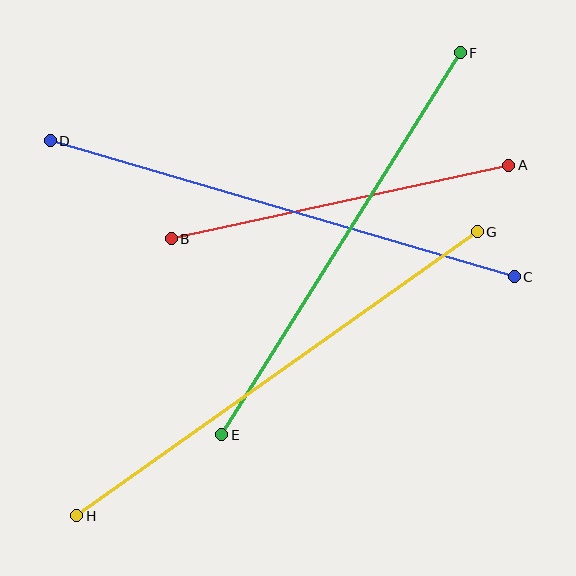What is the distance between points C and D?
The distance is approximately 484 pixels.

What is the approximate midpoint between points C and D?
The midpoint is at approximately (282, 209) pixels.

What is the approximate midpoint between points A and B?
The midpoint is at approximately (340, 202) pixels.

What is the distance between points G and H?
The distance is approximately 491 pixels.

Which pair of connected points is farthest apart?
Points G and H are farthest apart.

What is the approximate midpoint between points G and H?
The midpoint is at approximately (277, 374) pixels.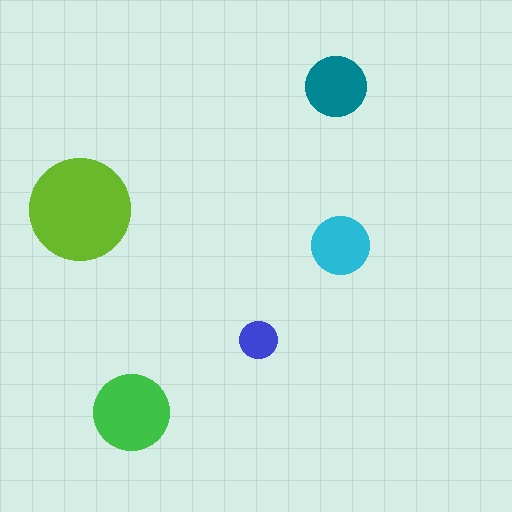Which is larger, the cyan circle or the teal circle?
The teal one.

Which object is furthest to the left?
The lime circle is leftmost.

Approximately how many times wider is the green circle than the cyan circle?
About 1.5 times wider.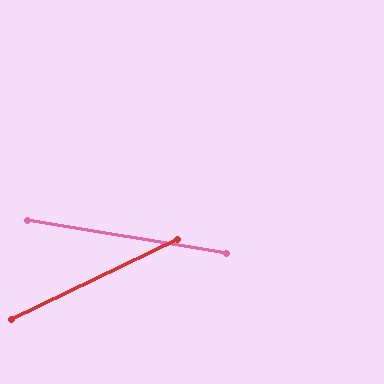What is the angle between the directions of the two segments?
Approximately 35 degrees.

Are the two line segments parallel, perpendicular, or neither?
Neither parallel nor perpendicular — they differ by about 35°.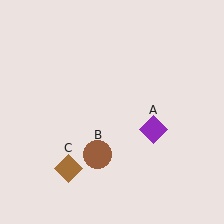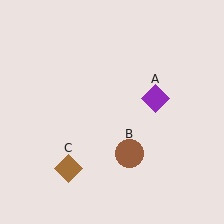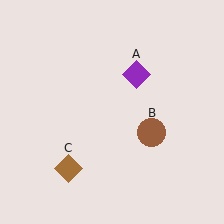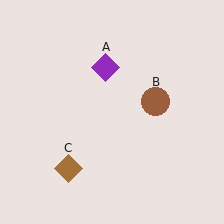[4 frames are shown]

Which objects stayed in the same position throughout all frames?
Brown diamond (object C) remained stationary.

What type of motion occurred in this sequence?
The purple diamond (object A), brown circle (object B) rotated counterclockwise around the center of the scene.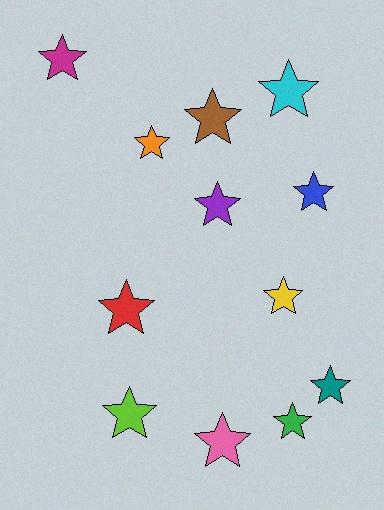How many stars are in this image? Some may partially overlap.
There are 12 stars.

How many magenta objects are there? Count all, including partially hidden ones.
There is 1 magenta object.